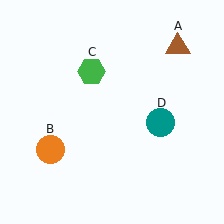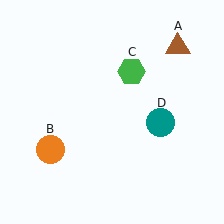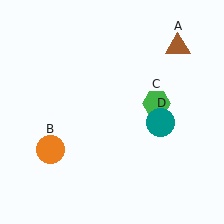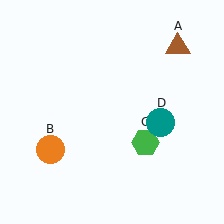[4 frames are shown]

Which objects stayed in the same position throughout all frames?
Brown triangle (object A) and orange circle (object B) and teal circle (object D) remained stationary.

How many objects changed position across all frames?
1 object changed position: green hexagon (object C).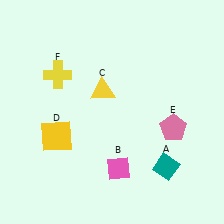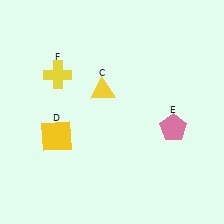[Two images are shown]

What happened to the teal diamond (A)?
The teal diamond (A) was removed in Image 2. It was in the bottom-right area of Image 1.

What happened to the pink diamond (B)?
The pink diamond (B) was removed in Image 2. It was in the bottom-right area of Image 1.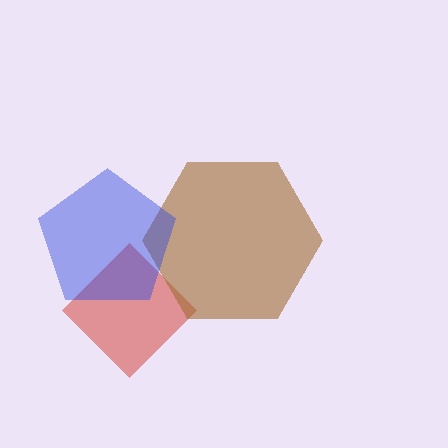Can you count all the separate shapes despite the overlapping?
Yes, there are 3 separate shapes.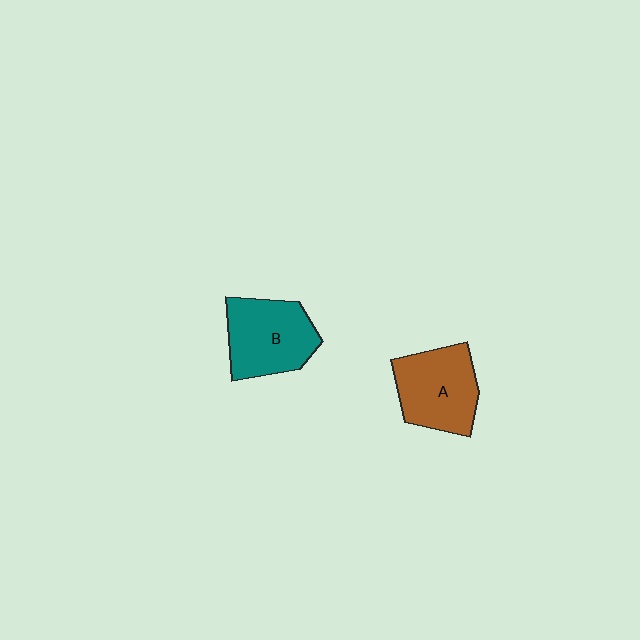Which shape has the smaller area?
Shape A (brown).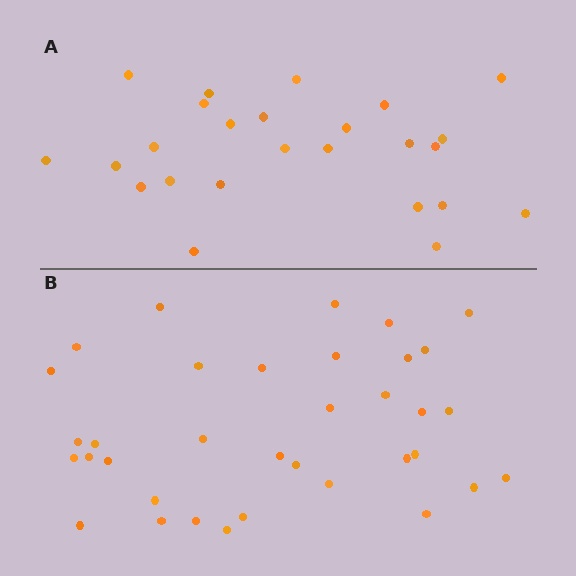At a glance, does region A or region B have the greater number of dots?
Region B (the bottom region) has more dots.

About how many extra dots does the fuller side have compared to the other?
Region B has roughly 10 or so more dots than region A.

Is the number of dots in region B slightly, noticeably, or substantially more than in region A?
Region B has noticeably more, but not dramatically so. The ratio is roughly 1.4 to 1.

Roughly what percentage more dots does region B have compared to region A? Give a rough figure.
About 40% more.